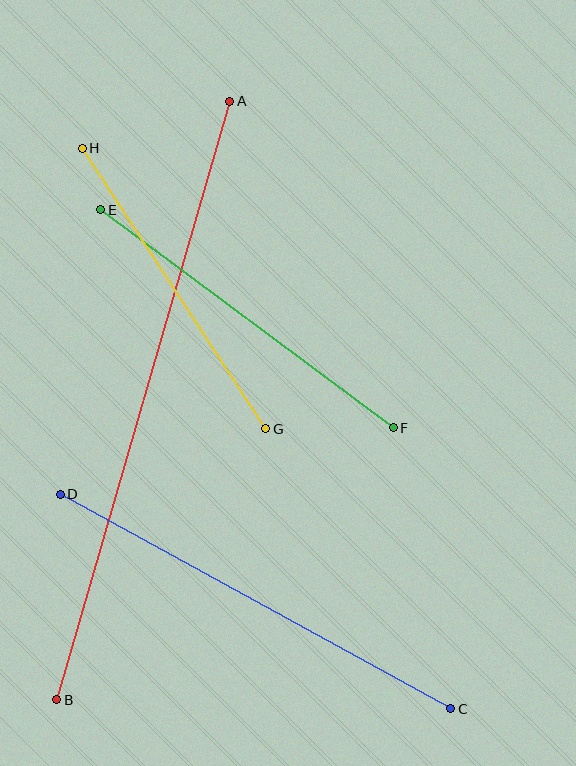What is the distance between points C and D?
The distance is approximately 446 pixels.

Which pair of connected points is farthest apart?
Points A and B are farthest apart.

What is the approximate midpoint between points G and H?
The midpoint is at approximately (174, 288) pixels.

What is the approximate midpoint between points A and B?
The midpoint is at approximately (143, 401) pixels.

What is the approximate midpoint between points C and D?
The midpoint is at approximately (255, 601) pixels.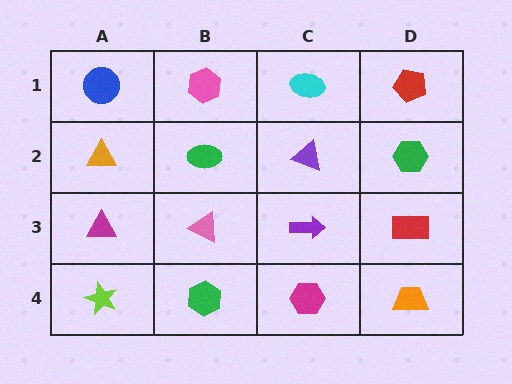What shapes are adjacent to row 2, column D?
A red pentagon (row 1, column D), a red rectangle (row 3, column D), a purple triangle (row 2, column C).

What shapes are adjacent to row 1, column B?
A green ellipse (row 2, column B), a blue circle (row 1, column A), a cyan ellipse (row 1, column C).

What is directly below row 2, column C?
A purple arrow.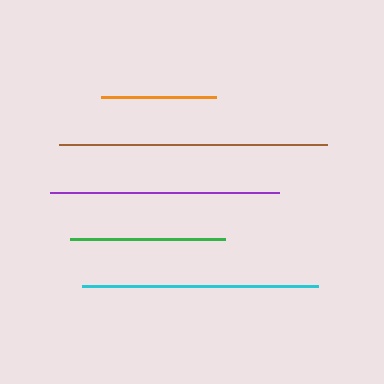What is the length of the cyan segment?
The cyan segment is approximately 236 pixels long.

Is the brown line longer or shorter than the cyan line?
The brown line is longer than the cyan line.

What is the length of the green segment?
The green segment is approximately 156 pixels long.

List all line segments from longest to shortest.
From longest to shortest: brown, cyan, purple, green, orange.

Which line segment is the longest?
The brown line is the longest at approximately 268 pixels.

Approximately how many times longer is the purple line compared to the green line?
The purple line is approximately 1.5 times the length of the green line.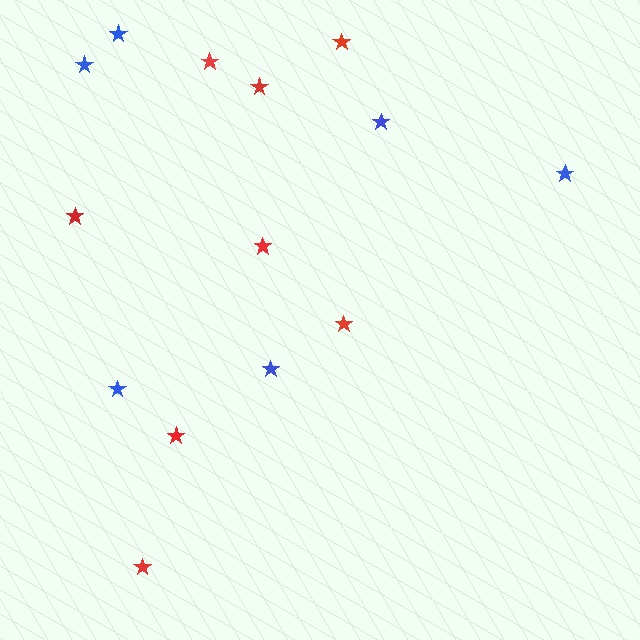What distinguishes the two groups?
There are 2 groups: one group of blue stars (6) and one group of red stars (8).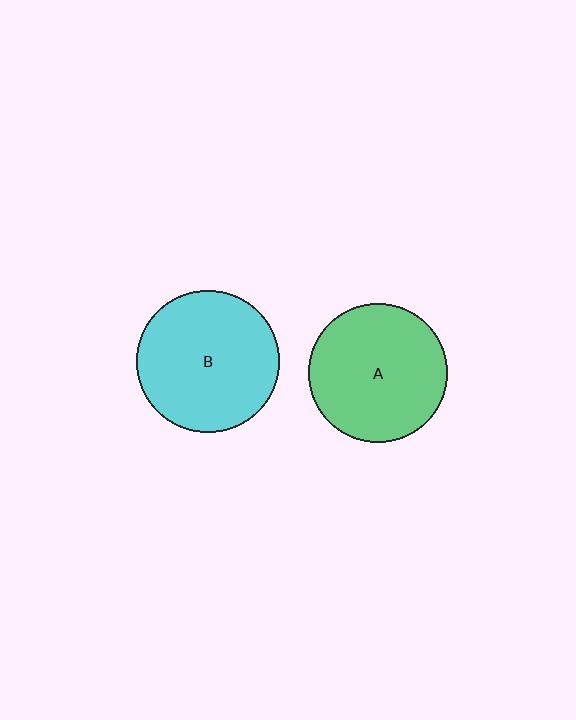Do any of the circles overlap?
No, none of the circles overlap.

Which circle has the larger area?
Circle B (cyan).